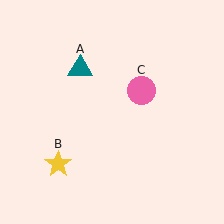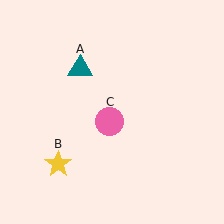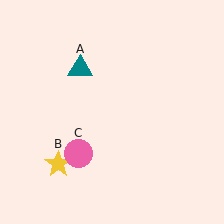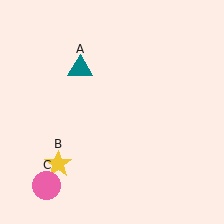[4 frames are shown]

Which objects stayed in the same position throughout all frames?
Teal triangle (object A) and yellow star (object B) remained stationary.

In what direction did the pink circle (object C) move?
The pink circle (object C) moved down and to the left.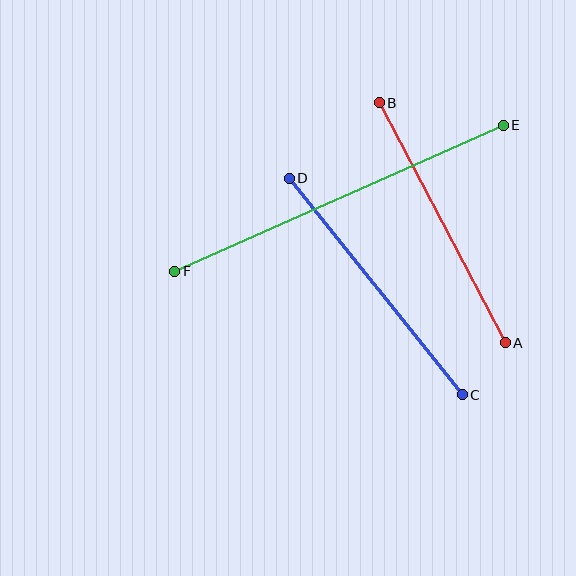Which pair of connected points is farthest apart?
Points E and F are farthest apart.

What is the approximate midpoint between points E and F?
The midpoint is at approximately (339, 198) pixels.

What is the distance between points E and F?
The distance is approximately 360 pixels.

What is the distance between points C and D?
The distance is approximately 277 pixels.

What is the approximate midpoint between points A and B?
The midpoint is at approximately (442, 223) pixels.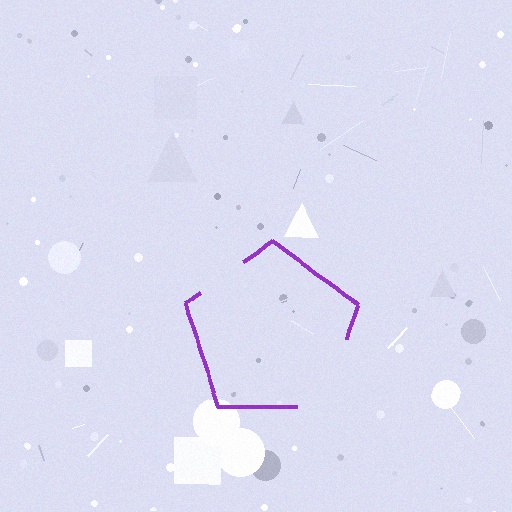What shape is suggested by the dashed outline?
The dashed outline suggests a pentagon.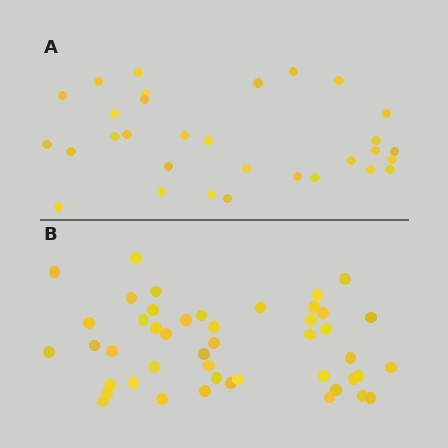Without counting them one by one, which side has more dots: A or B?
Region B (the bottom region) has more dots.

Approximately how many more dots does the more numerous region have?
Region B has approximately 15 more dots than region A.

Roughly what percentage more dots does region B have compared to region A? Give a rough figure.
About 50% more.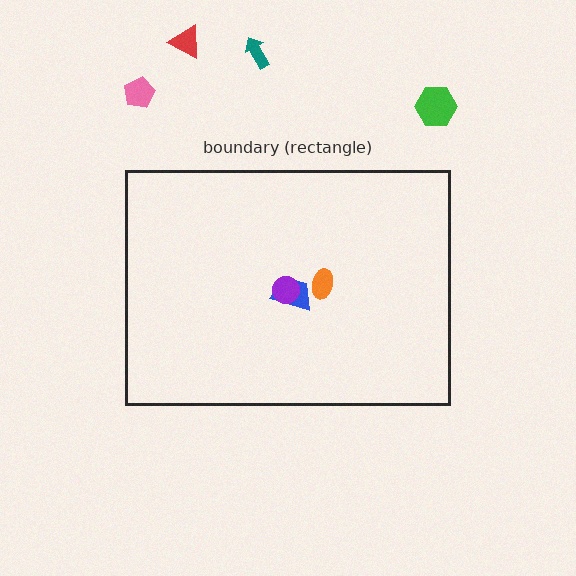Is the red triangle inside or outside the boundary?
Outside.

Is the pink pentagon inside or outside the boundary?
Outside.